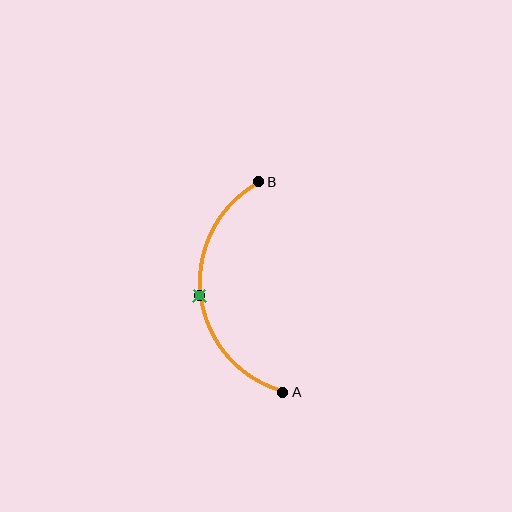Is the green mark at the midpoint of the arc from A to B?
Yes. The green mark lies on the arc at equal arc-length from both A and B — it is the arc midpoint.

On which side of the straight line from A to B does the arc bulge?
The arc bulges to the left of the straight line connecting A and B.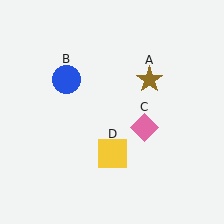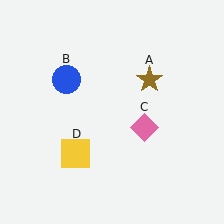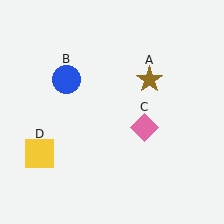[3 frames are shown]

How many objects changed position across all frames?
1 object changed position: yellow square (object D).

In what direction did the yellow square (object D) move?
The yellow square (object D) moved left.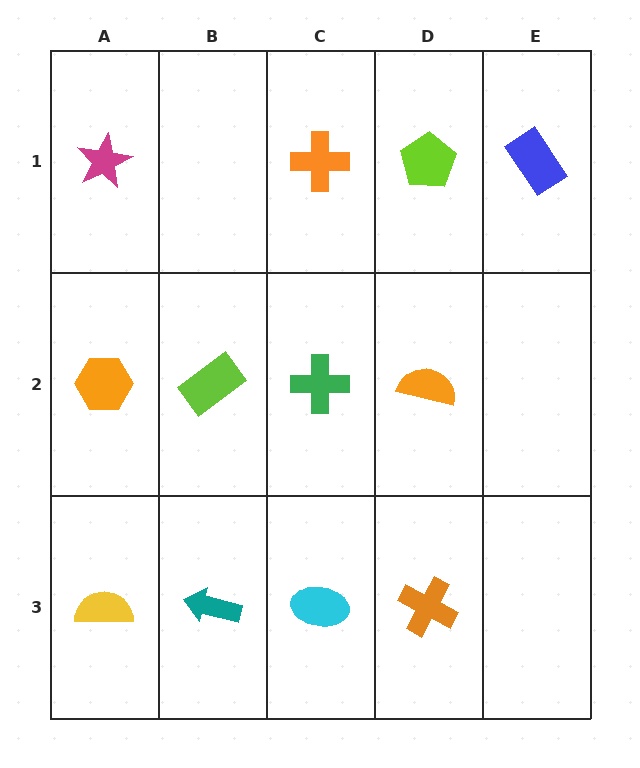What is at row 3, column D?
An orange cross.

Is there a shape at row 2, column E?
No, that cell is empty.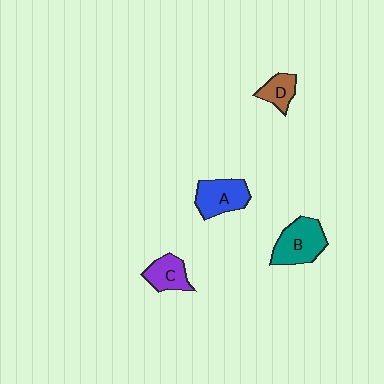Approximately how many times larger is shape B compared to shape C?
Approximately 1.5 times.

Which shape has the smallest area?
Shape D (brown).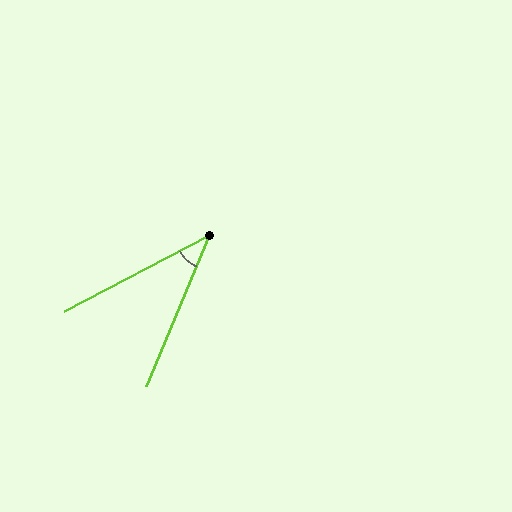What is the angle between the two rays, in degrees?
Approximately 40 degrees.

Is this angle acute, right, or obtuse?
It is acute.